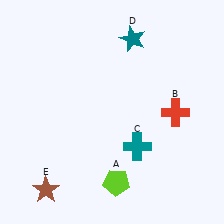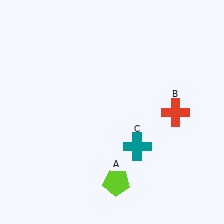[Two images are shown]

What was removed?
The brown star (E), the teal star (D) were removed in Image 2.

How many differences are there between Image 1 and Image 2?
There are 2 differences between the two images.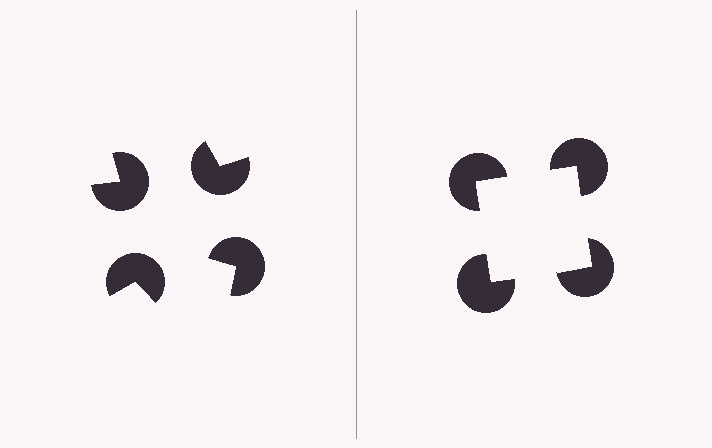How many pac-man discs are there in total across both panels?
8 — 4 on each side.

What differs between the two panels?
The pac-man discs are positioned identically on both sides; only the wedge orientations differ. On the right they align to a square; on the left they are misaligned.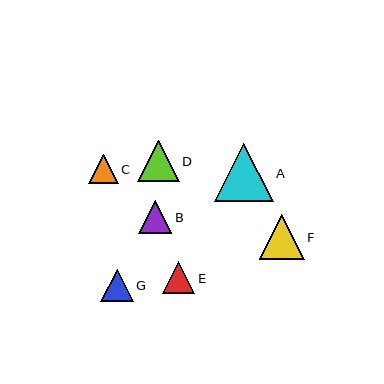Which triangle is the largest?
Triangle A is the largest with a size of approximately 59 pixels.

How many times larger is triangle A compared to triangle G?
Triangle A is approximately 1.8 times the size of triangle G.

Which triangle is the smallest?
Triangle C is the smallest with a size of approximately 30 pixels.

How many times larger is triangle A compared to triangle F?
Triangle A is approximately 1.3 times the size of triangle F.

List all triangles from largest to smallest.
From largest to smallest: A, F, D, B, G, E, C.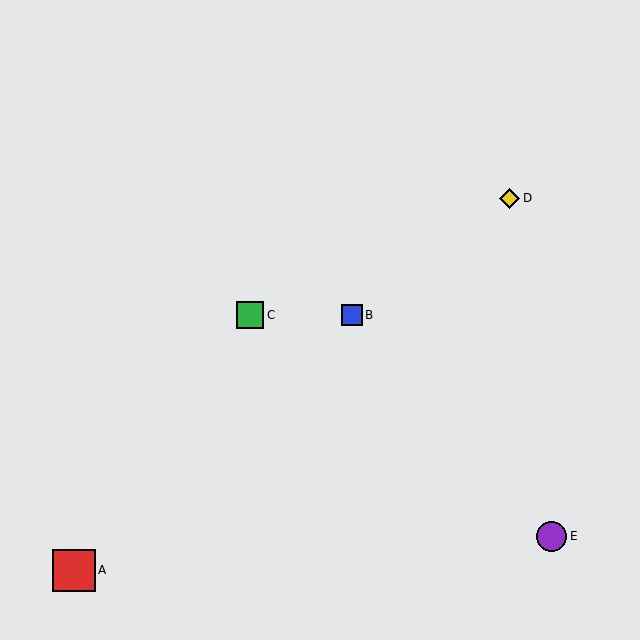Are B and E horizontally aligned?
No, B is at y≈315 and E is at y≈536.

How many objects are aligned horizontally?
2 objects (B, C) are aligned horizontally.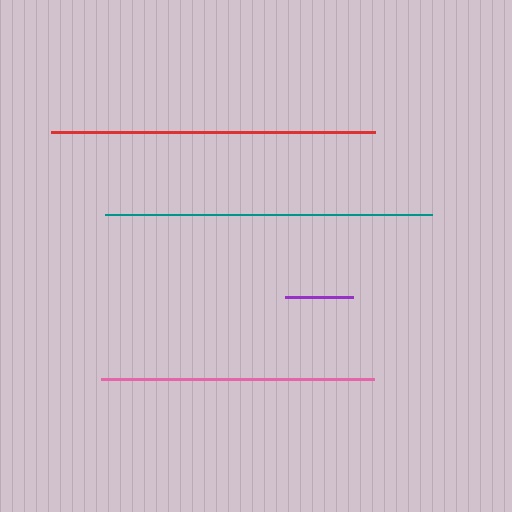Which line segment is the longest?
The teal line is the longest at approximately 327 pixels.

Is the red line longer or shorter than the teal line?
The teal line is longer than the red line.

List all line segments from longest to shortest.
From longest to shortest: teal, red, pink, purple.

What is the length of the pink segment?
The pink segment is approximately 273 pixels long.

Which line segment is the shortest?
The purple line is the shortest at approximately 68 pixels.